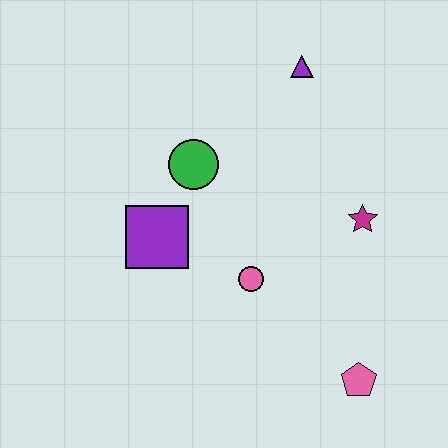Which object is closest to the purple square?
The green circle is closest to the purple square.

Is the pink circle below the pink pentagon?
No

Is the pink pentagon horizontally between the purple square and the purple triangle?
No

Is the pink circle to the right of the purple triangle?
No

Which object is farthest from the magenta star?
The purple square is farthest from the magenta star.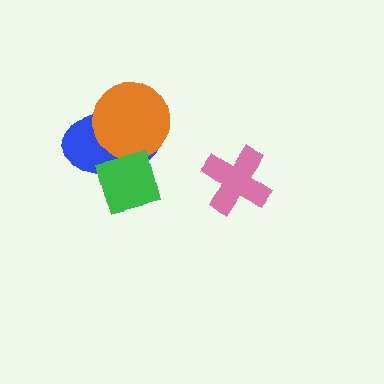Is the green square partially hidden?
No, no other shape covers it.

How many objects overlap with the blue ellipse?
2 objects overlap with the blue ellipse.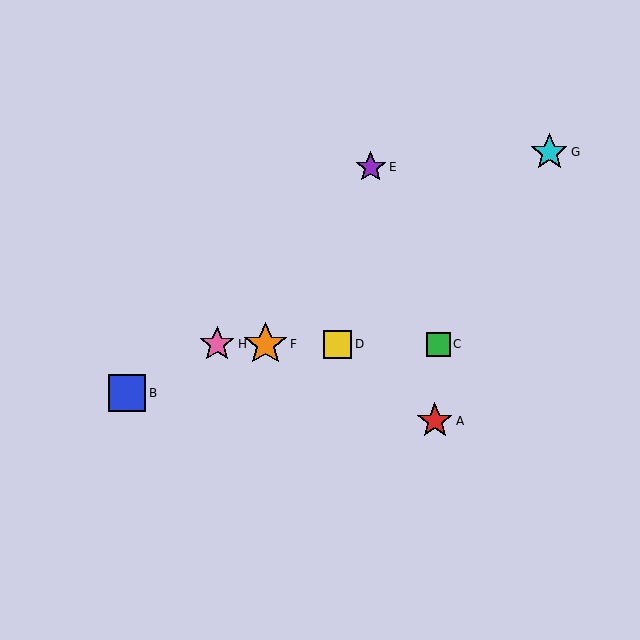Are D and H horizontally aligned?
Yes, both are at y≈344.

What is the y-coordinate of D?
Object D is at y≈344.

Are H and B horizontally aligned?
No, H is at y≈344 and B is at y≈393.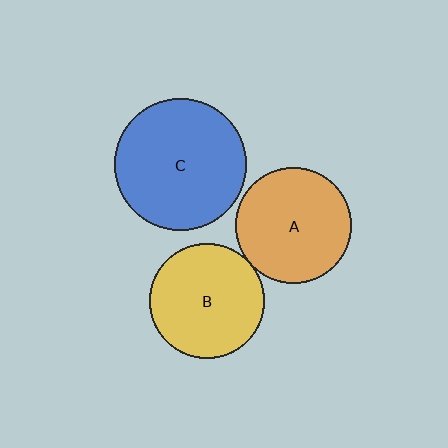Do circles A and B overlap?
Yes.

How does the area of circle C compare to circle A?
Approximately 1.3 times.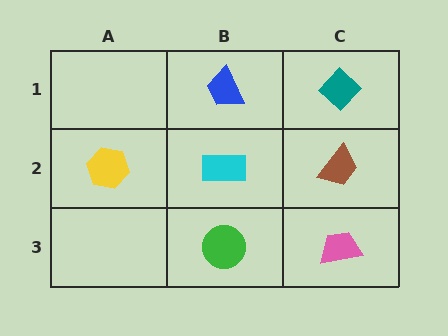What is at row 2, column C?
A brown trapezoid.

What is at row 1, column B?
A blue trapezoid.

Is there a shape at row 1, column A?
No, that cell is empty.